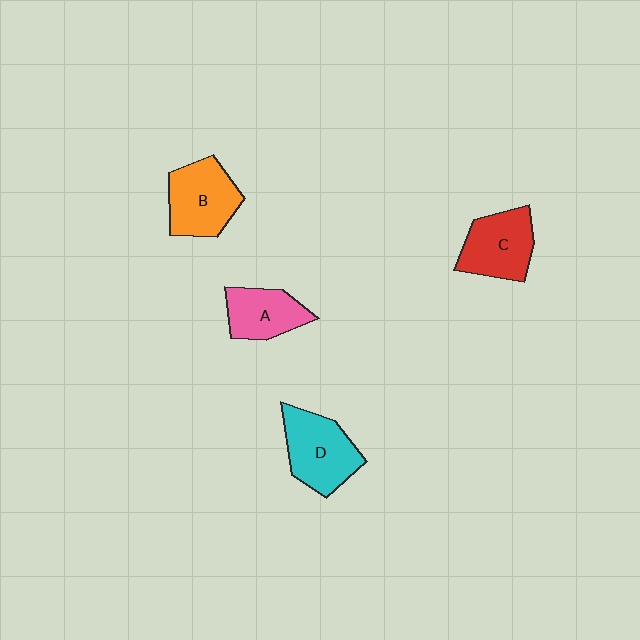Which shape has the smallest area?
Shape A (pink).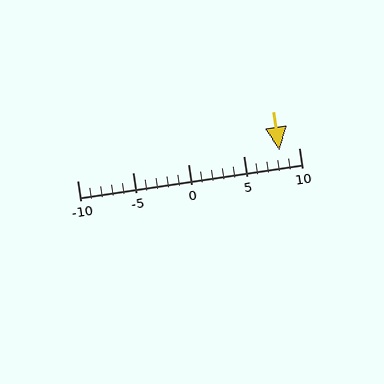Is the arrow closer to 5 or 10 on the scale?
The arrow is closer to 10.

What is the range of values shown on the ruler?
The ruler shows values from -10 to 10.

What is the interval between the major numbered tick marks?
The major tick marks are spaced 5 units apart.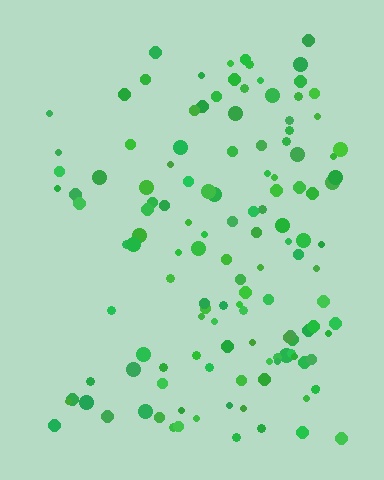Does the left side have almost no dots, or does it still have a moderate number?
Still a moderate number, just noticeably fewer than the right.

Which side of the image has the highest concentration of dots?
The right.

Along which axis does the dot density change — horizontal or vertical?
Horizontal.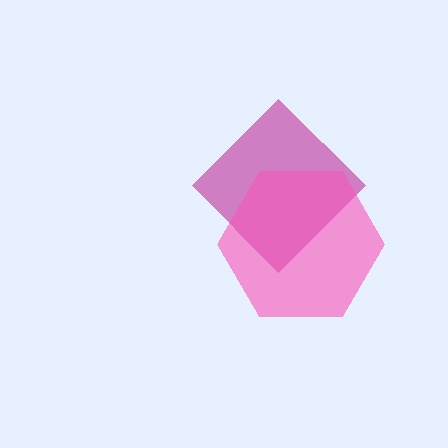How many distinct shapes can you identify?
There are 2 distinct shapes: a magenta diamond, a pink hexagon.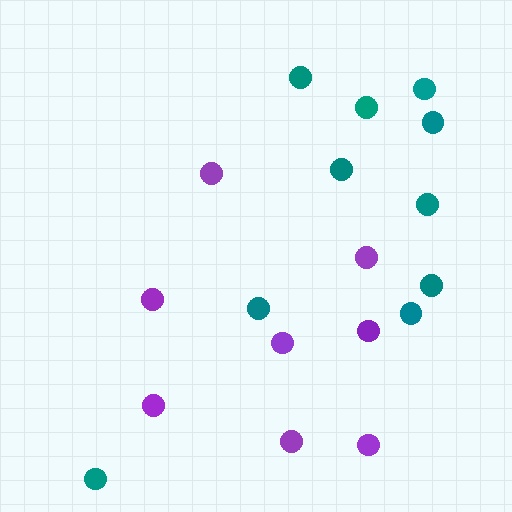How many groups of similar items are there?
There are 2 groups: one group of purple circles (8) and one group of teal circles (10).